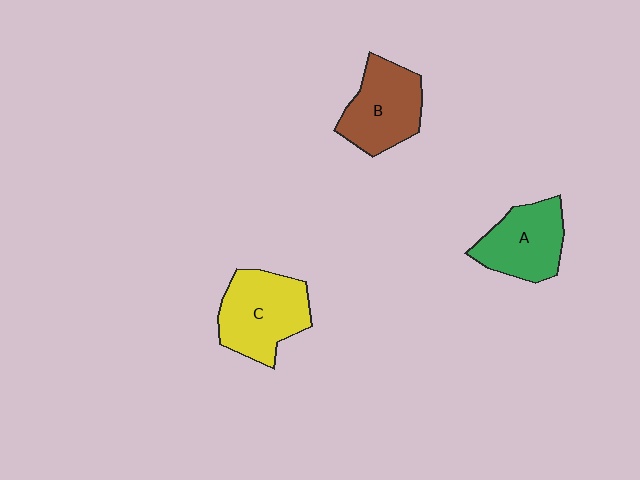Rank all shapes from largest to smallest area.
From largest to smallest: C (yellow), B (brown), A (green).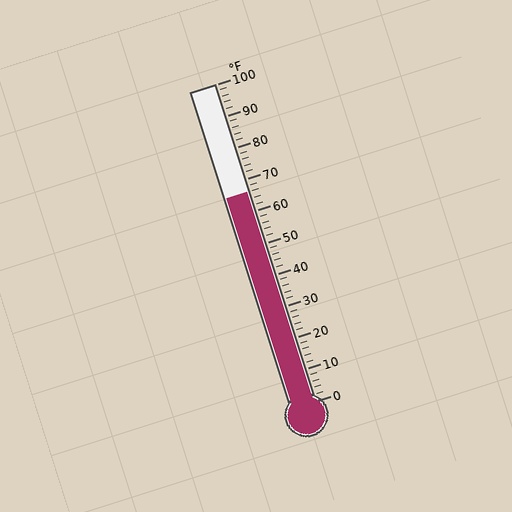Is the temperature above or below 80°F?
The temperature is below 80°F.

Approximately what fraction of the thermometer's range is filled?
The thermometer is filled to approximately 65% of its range.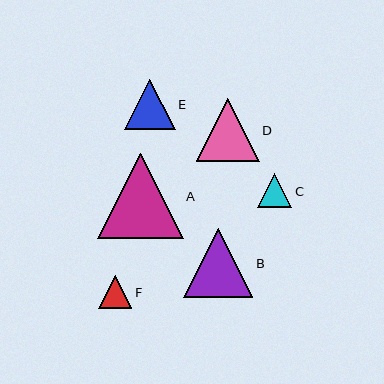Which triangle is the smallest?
Triangle F is the smallest with a size of approximately 33 pixels.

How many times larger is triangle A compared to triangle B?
Triangle A is approximately 1.2 times the size of triangle B.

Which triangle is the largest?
Triangle A is the largest with a size of approximately 86 pixels.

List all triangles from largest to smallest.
From largest to smallest: A, B, D, E, C, F.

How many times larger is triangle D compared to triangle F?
Triangle D is approximately 1.9 times the size of triangle F.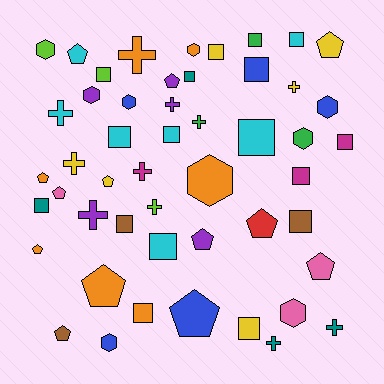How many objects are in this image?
There are 50 objects.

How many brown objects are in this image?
There are 3 brown objects.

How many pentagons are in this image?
There are 13 pentagons.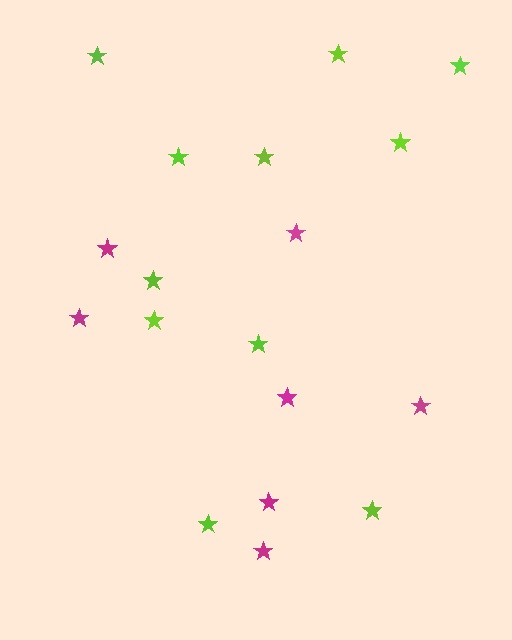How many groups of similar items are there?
There are 2 groups: one group of magenta stars (7) and one group of lime stars (11).